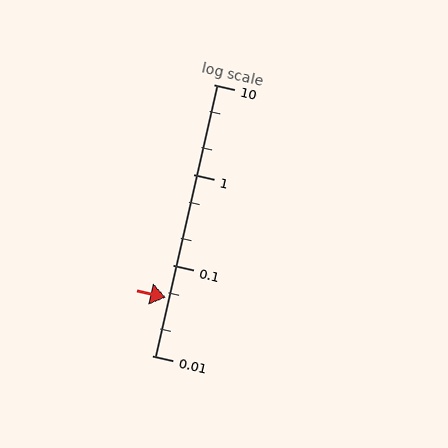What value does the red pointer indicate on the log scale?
The pointer indicates approximately 0.044.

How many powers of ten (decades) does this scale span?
The scale spans 3 decades, from 0.01 to 10.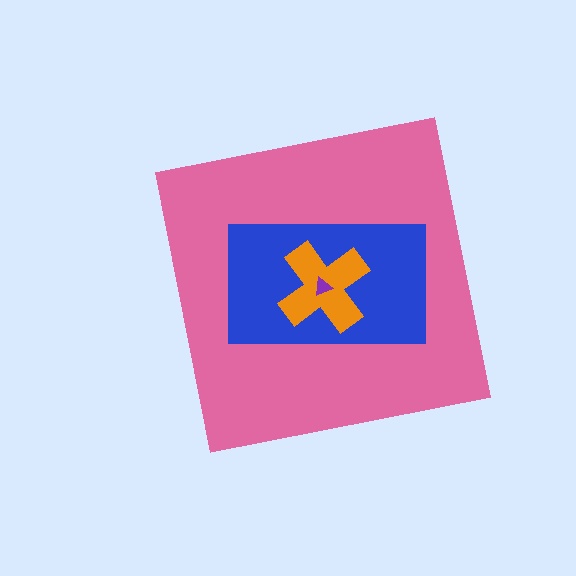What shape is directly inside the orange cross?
The purple triangle.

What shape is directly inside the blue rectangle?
The orange cross.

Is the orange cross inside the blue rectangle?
Yes.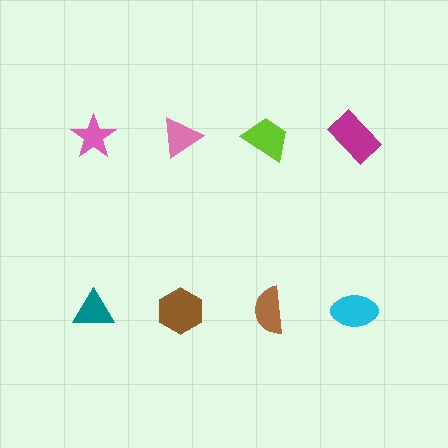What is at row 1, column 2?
A pink triangle.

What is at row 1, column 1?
A pink star.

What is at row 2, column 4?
A cyan ellipse.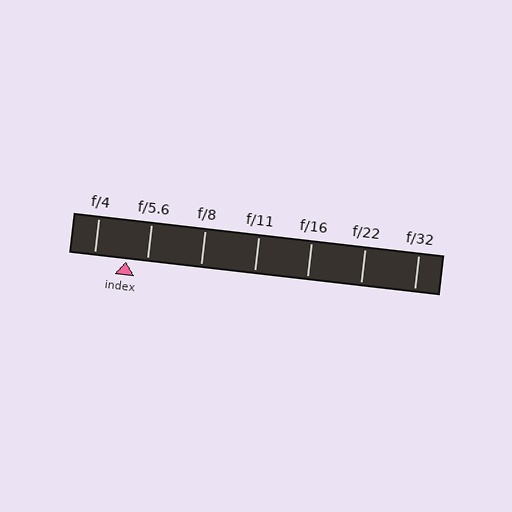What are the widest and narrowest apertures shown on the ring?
The widest aperture shown is f/4 and the narrowest is f/32.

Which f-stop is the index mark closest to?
The index mark is closest to f/5.6.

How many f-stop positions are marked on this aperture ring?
There are 7 f-stop positions marked.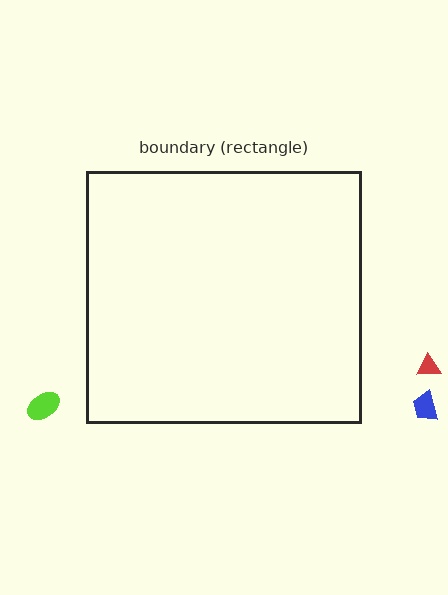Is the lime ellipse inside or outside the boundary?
Outside.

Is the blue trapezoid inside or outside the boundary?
Outside.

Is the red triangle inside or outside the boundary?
Outside.